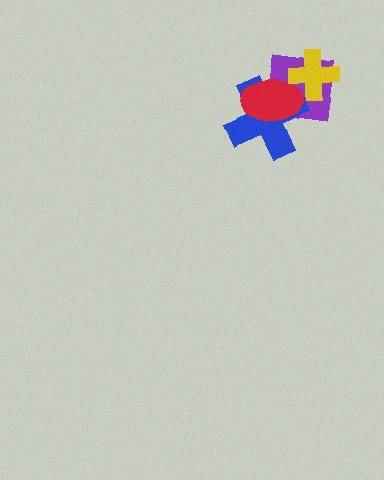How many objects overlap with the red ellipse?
3 objects overlap with the red ellipse.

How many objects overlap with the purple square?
3 objects overlap with the purple square.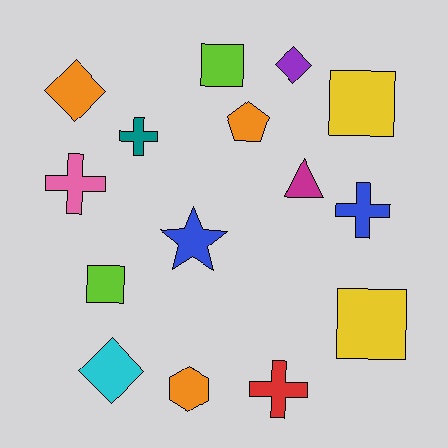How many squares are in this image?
There are 4 squares.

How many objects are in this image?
There are 15 objects.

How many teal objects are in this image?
There is 1 teal object.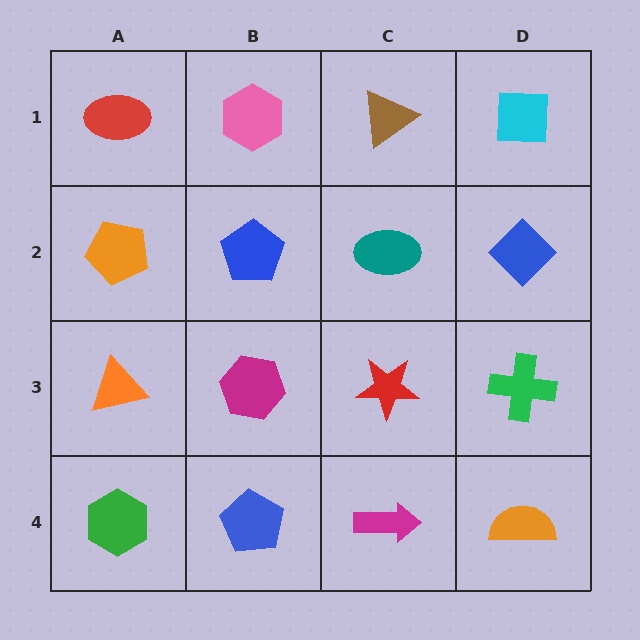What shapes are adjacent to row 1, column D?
A blue diamond (row 2, column D), a brown triangle (row 1, column C).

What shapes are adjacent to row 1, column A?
An orange pentagon (row 2, column A), a pink hexagon (row 1, column B).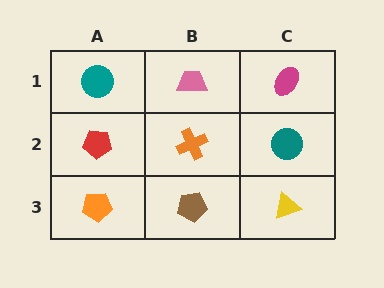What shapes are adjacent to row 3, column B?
An orange cross (row 2, column B), an orange pentagon (row 3, column A), a yellow triangle (row 3, column C).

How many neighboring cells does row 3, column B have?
3.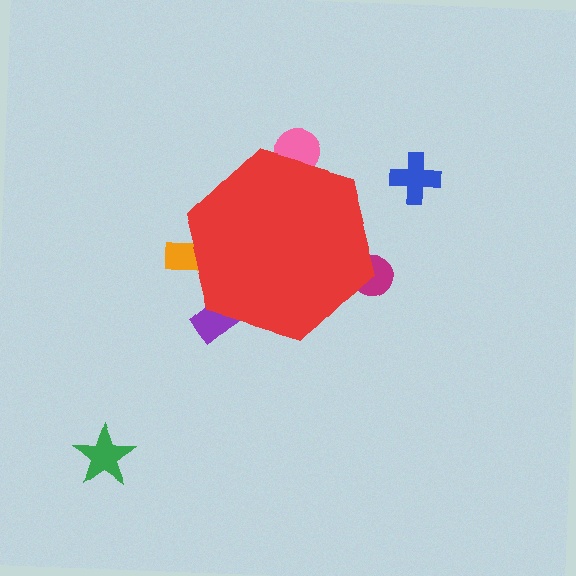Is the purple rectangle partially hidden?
Yes, the purple rectangle is partially hidden behind the red hexagon.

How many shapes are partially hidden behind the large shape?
4 shapes are partially hidden.